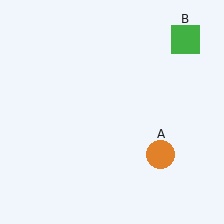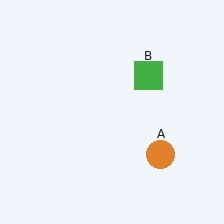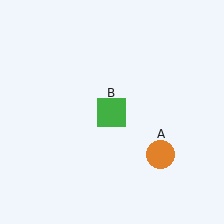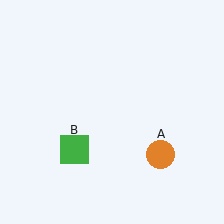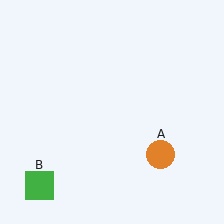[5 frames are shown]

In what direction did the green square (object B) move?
The green square (object B) moved down and to the left.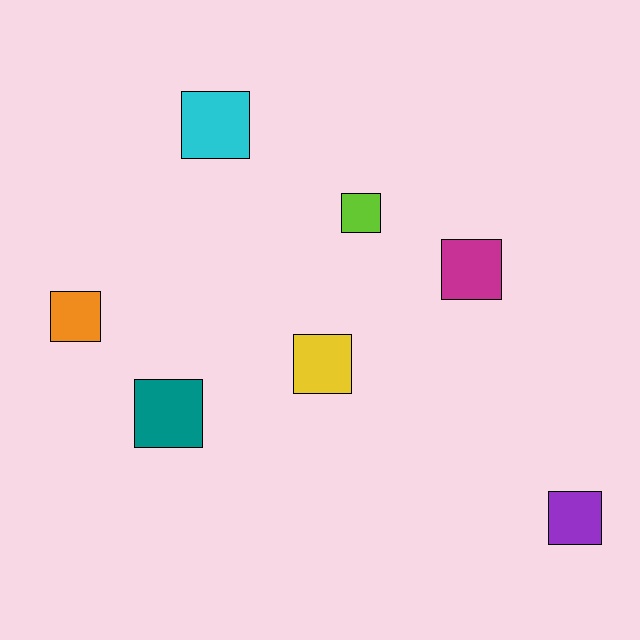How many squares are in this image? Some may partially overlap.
There are 7 squares.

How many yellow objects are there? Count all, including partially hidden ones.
There is 1 yellow object.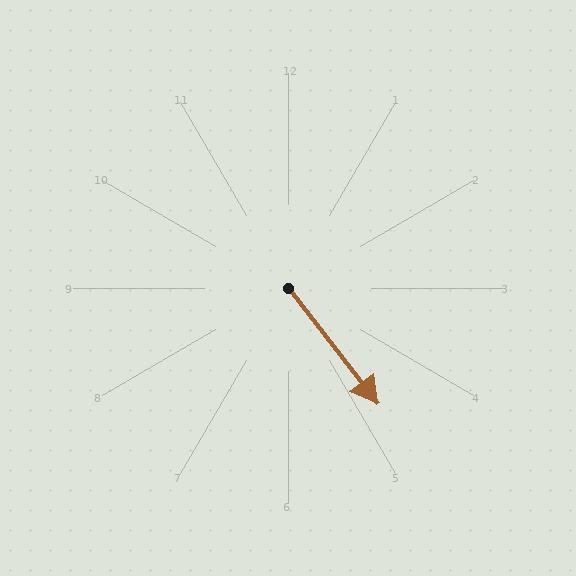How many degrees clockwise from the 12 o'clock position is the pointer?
Approximately 142 degrees.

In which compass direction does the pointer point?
Southeast.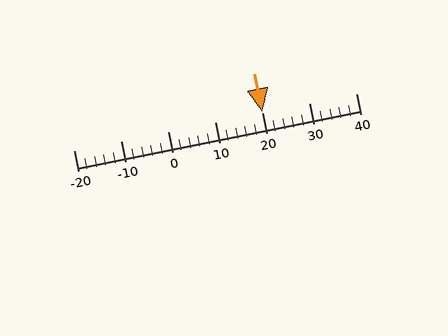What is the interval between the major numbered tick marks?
The major tick marks are spaced 10 units apart.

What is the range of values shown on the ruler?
The ruler shows values from -20 to 40.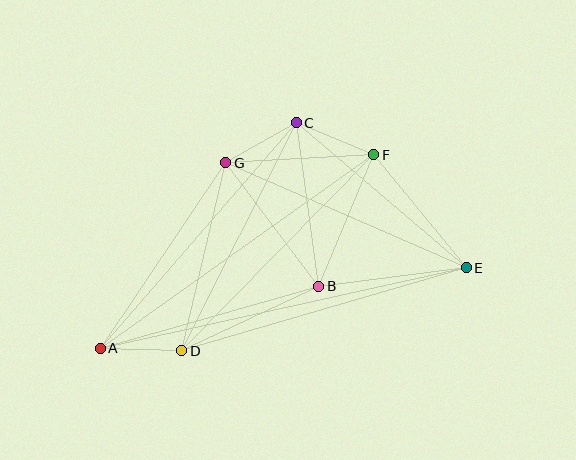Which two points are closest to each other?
Points C and G are closest to each other.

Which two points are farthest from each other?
Points A and E are farthest from each other.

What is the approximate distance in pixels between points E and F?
The distance between E and F is approximately 146 pixels.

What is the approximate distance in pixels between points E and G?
The distance between E and G is approximately 263 pixels.